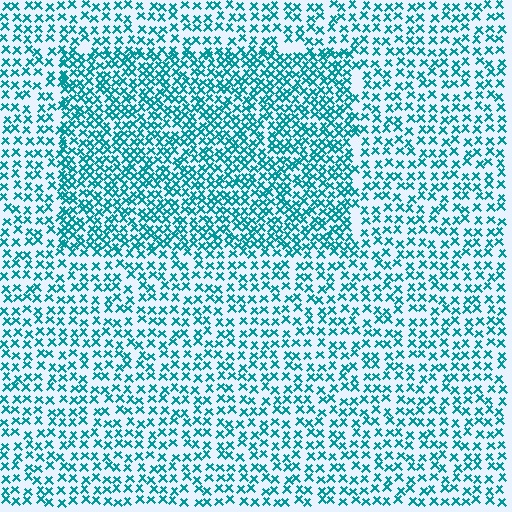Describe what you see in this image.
The image contains small teal elements arranged at two different densities. A rectangle-shaped region is visible where the elements are more densely packed than the surrounding area.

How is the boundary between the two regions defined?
The boundary is defined by a change in element density (approximately 1.7x ratio). All elements are the same color, size, and shape.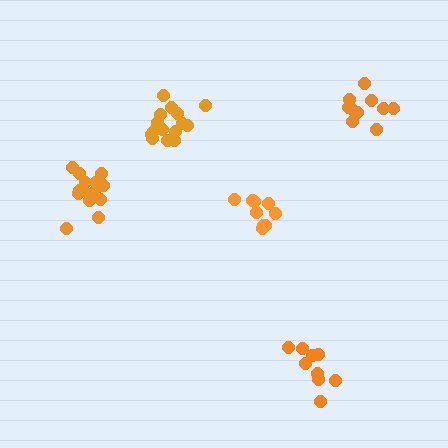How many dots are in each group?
Group 1: 15 dots, Group 2: 9 dots, Group 3: 15 dots, Group 4: 10 dots, Group 5: 9 dots (58 total).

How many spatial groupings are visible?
There are 5 spatial groupings.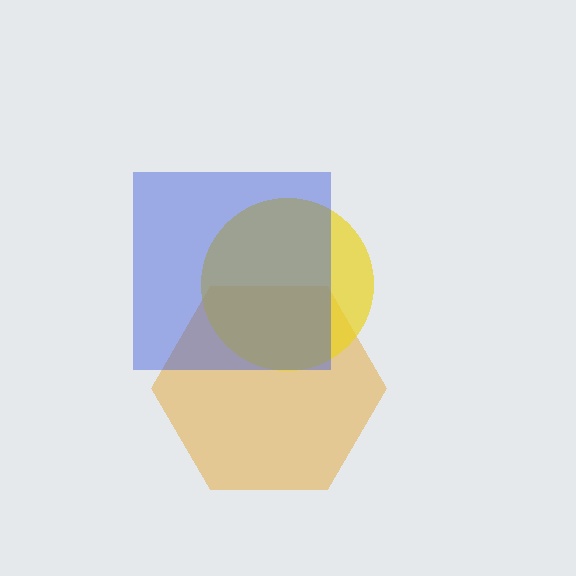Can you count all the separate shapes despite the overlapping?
Yes, there are 3 separate shapes.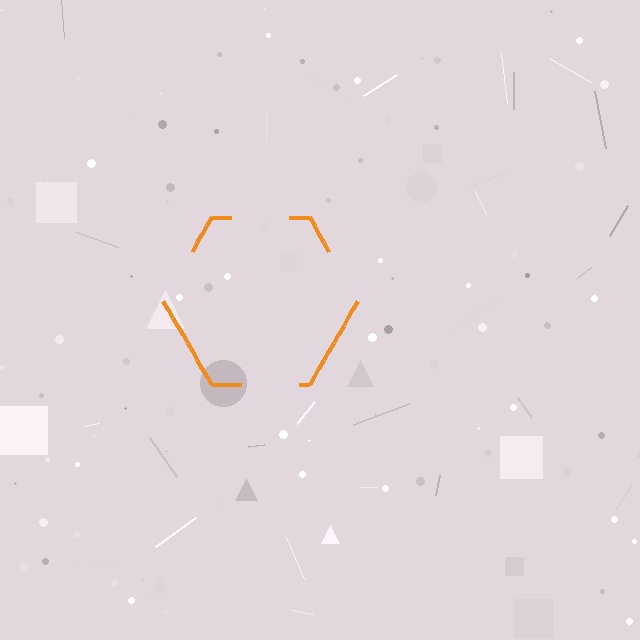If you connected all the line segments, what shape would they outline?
They would outline a hexagon.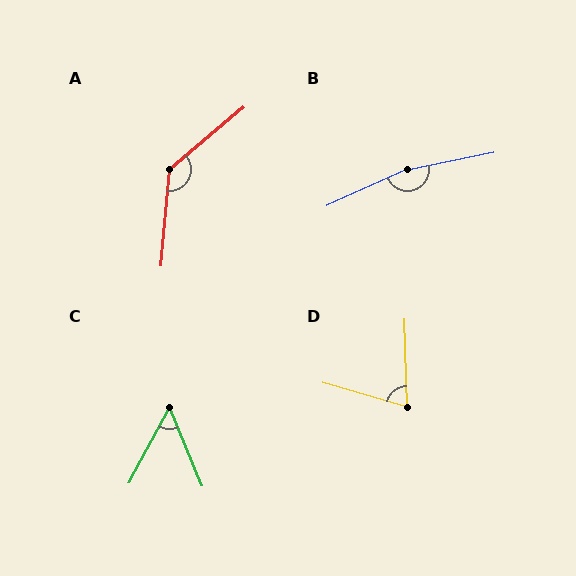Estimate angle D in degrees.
Approximately 72 degrees.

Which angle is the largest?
B, at approximately 167 degrees.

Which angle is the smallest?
C, at approximately 51 degrees.